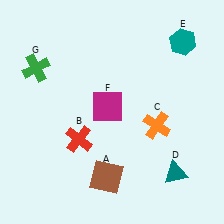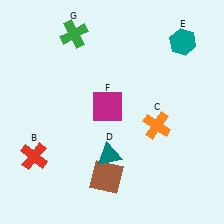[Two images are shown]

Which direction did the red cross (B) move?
The red cross (B) moved left.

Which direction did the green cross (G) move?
The green cross (G) moved right.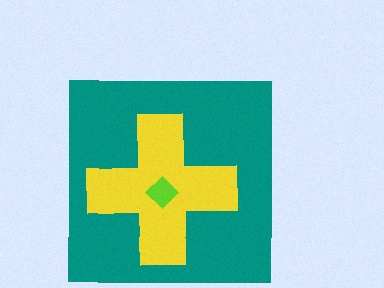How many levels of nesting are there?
3.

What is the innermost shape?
The lime diamond.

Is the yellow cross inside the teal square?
Yes.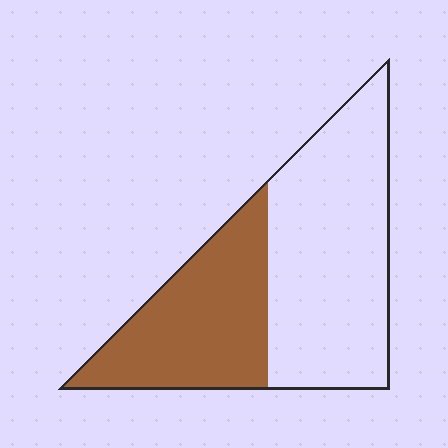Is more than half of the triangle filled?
No.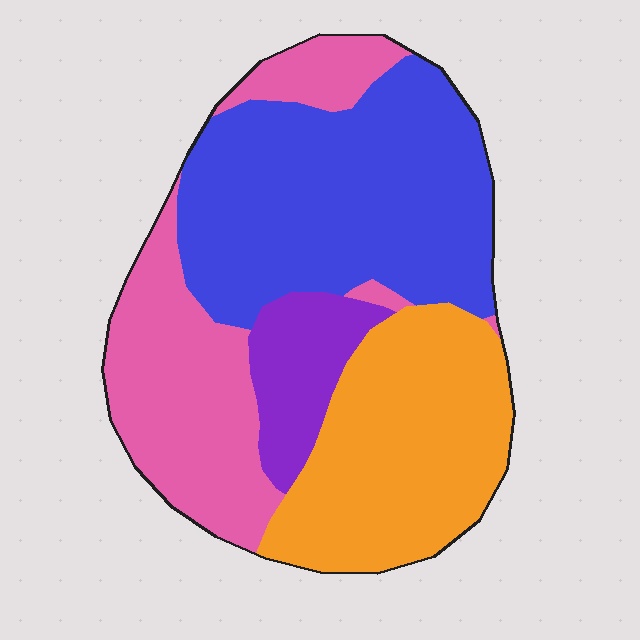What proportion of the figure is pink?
Pink covers roughly 25% of the figure.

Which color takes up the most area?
Blue, at roughly 35%.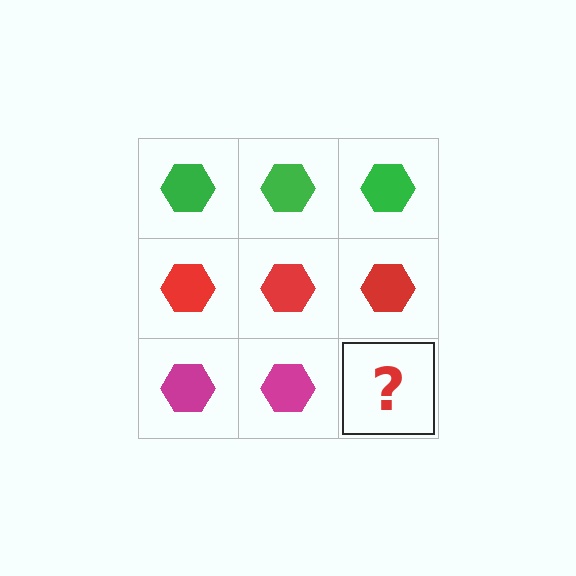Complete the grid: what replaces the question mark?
The question mark should be replaced with a magenta hexagon.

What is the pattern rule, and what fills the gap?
The rule is that each row has a consistent color. The gap should be filled with a magenta hexagon.